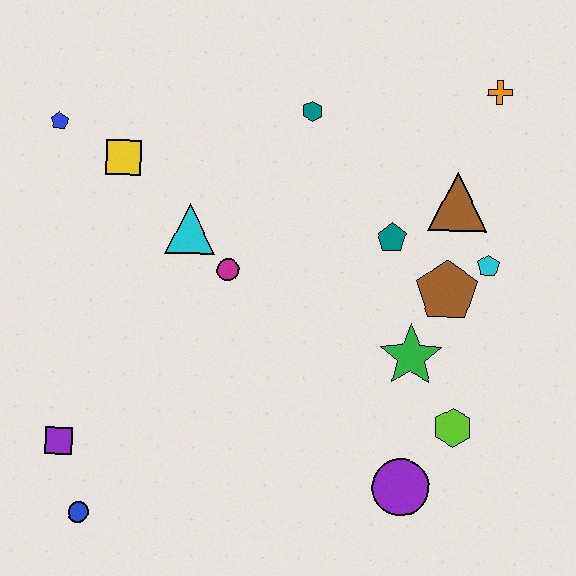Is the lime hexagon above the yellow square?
No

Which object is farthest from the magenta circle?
The orange cross is farthest from the magenta circle.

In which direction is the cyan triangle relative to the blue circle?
The cyan triangle is above the blue circle.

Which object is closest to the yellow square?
The blue pentagon is closest to the yellow square.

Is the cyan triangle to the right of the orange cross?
No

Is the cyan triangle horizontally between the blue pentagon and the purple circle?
Yes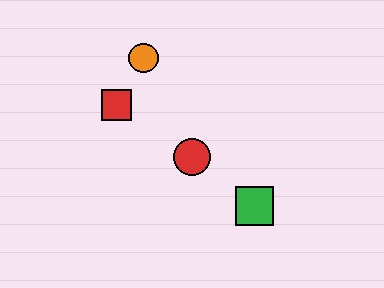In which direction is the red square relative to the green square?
The red square is to the left of the green square.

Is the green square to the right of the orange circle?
Yes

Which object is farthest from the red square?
The green square is farthest from the red square.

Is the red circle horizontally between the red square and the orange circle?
No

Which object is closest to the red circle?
The green square is closest to the red circle.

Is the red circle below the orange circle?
Yes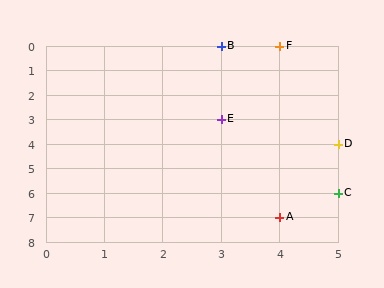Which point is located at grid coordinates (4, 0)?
Point F is at (4, 0).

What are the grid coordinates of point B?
Point B is at grid coordinates (3, 0).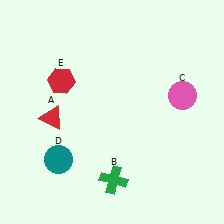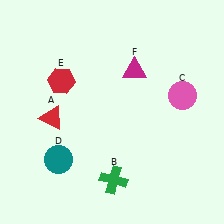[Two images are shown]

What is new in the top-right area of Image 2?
A magenta triangle (F) was added in the top-right area of Image 2.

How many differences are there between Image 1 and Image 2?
There is 1 difference between the two images.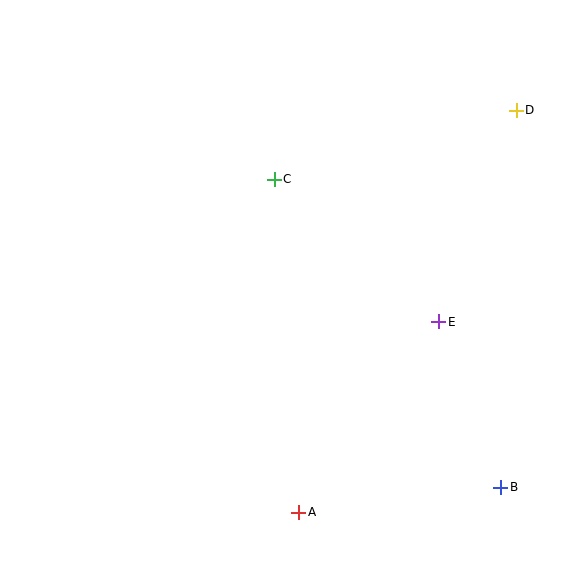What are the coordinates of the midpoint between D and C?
The midpoint between D and C is at (395, 145).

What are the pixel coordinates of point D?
Point D is at (516, 110).